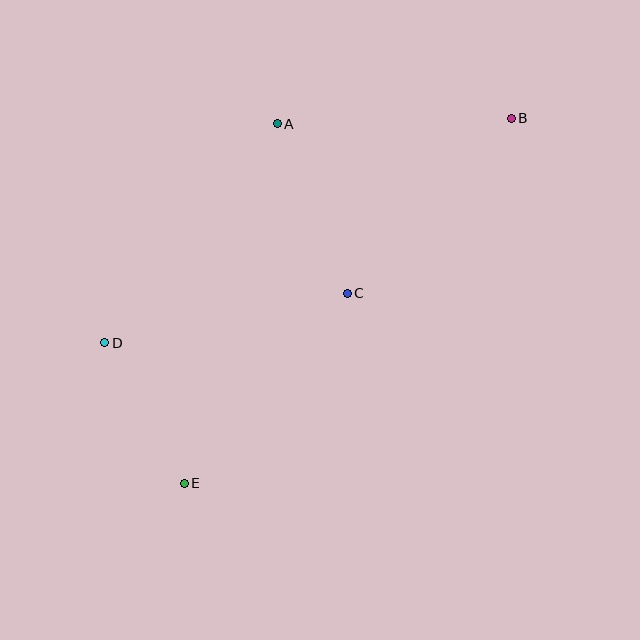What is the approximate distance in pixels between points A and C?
The distance between A and C is approximately 184 pixels.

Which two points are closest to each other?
Points D and E are closest to each other.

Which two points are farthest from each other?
Points B and E are farthest from each other.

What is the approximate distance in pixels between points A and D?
The distance between A and D is approximately 278 pixels.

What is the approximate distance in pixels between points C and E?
The distance between C and E is approximately 250 pixels.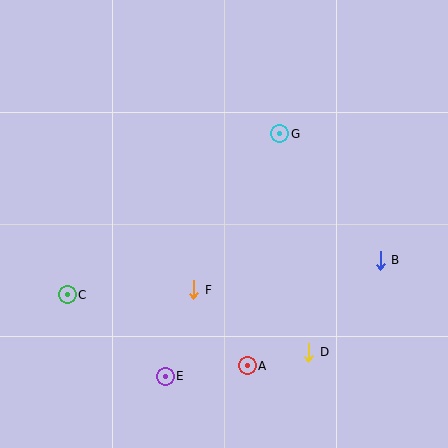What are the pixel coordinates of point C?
Point C is at (67, 295).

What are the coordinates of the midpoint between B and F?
The midpoint between B and F is at (287, 275).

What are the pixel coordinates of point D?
Point D is at (309, 352).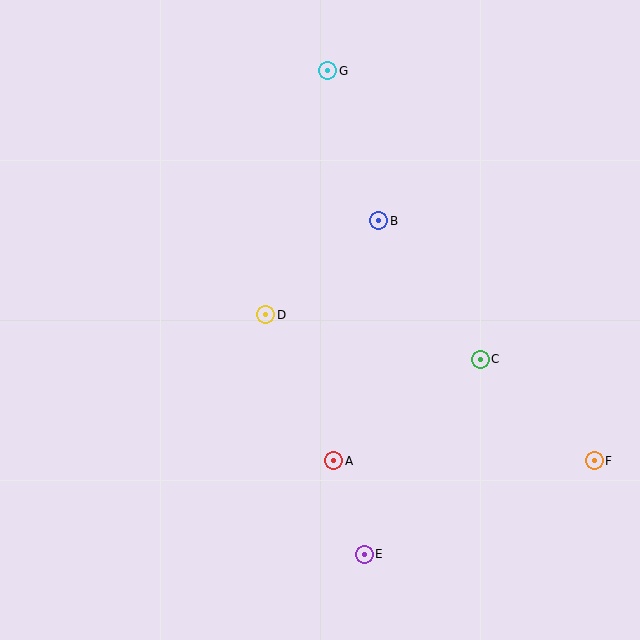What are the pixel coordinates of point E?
Point E is at (364, 554).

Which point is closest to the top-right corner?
Point G is closest to the top-right corner.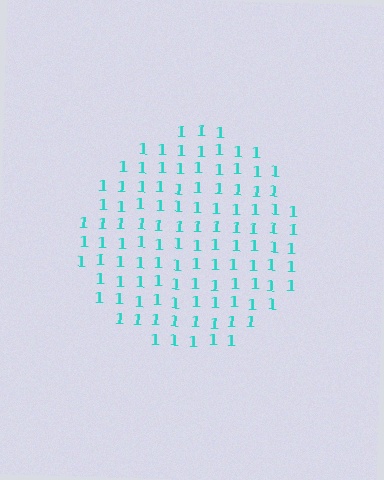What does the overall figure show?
The overall figure shows a circle.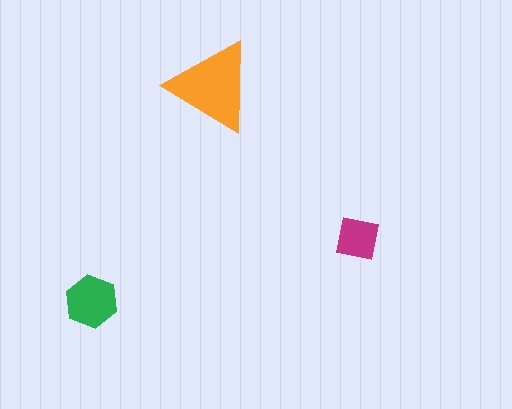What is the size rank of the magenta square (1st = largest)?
3rd.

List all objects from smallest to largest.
The magenta square, the green hexagon, the orange triangle.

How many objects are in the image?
There are 3 objects in the image.